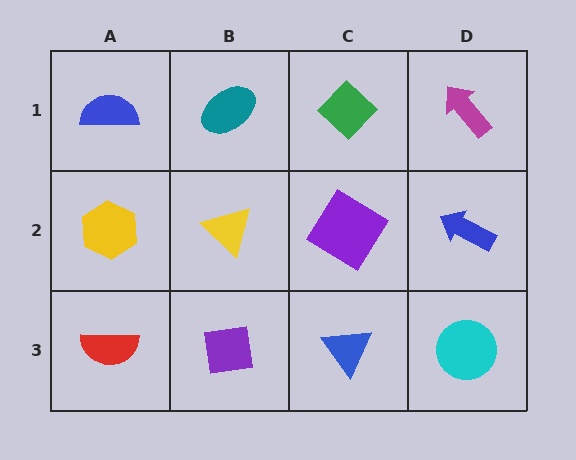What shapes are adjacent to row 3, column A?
A yellow hexagon (row 2, column A), a purple square (row 3, column B).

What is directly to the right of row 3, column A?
A purple square.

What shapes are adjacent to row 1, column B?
A yellow triangle (row 2, column B), a blue semicircle (row 1, column A), a green diamond (row 1, column C).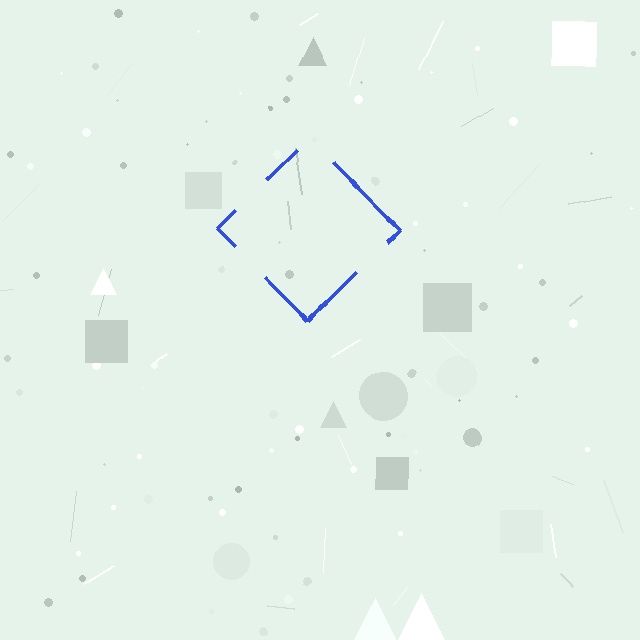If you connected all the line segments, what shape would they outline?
They would outline a diamond.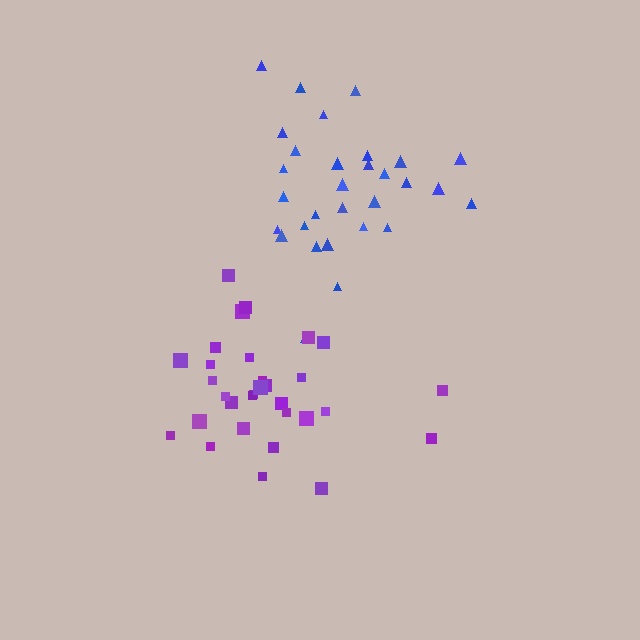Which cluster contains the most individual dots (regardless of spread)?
Purple (32).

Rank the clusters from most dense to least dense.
purple, blue.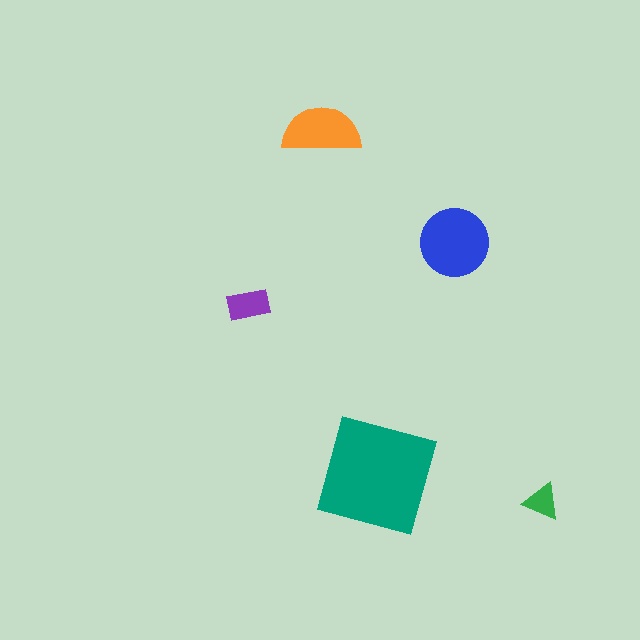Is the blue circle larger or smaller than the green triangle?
Larger.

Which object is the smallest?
The green triangle.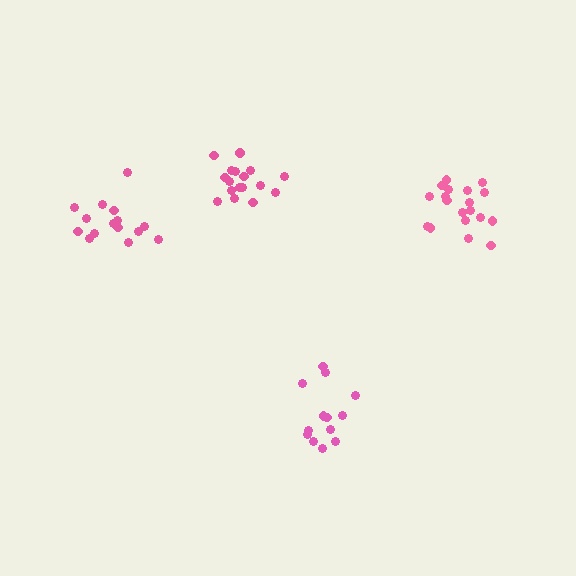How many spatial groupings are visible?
There are 4 spatial groupings.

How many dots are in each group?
Group 1: 19 dots, Group 2: 17 dots, Group 3: 15 dots, Group 4: 13 dots (64 total).